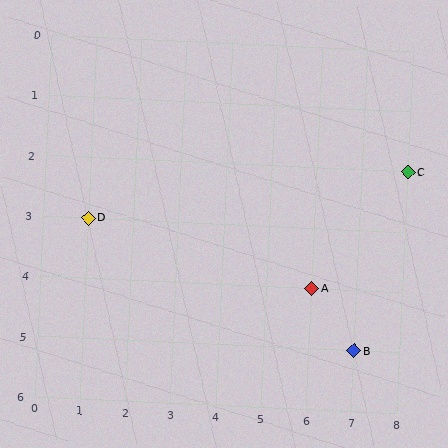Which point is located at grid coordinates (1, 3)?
Point D is at (1, 3).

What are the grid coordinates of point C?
Point C is at grid coordinates (8, 2).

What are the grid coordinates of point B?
Point B is at grid coordinates (7, 5).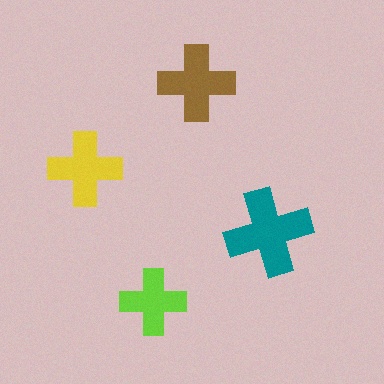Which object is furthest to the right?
The teal cross is rightmost.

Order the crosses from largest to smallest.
the teal one, the brown one, the yellow one, the lime one.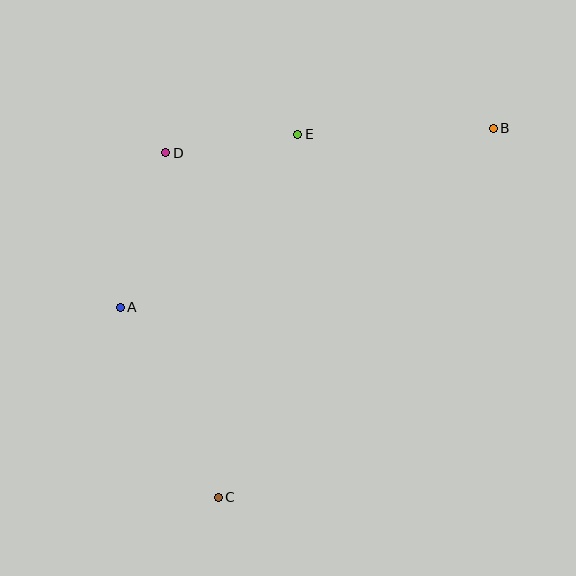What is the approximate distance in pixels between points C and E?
The distance between C and E is approximately 372 pixels.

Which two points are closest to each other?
Points D and E are closest to each other.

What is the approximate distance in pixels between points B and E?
The distance between B and E is approximately 196 pixels.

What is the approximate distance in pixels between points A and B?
The distance between A and B is approximately 414 pixels.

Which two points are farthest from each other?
Points B and C are farthest from each other.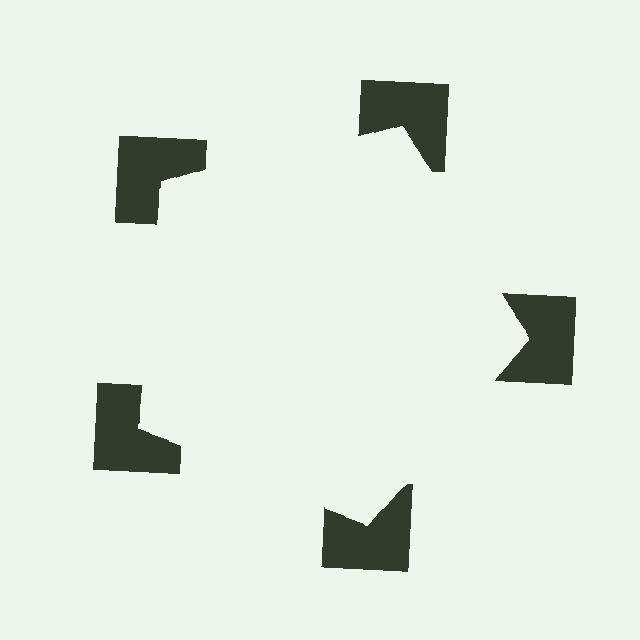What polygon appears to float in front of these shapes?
An illusory pentagon — its edges are inferred from the aligned wedge cuts in the notched squares, not physically drawn.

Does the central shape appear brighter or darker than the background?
It typically appears slightly brighter than the background, even though no actual brightness change is drawn.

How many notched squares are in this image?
There are 5 — one at each vertex of the illusory pentagon.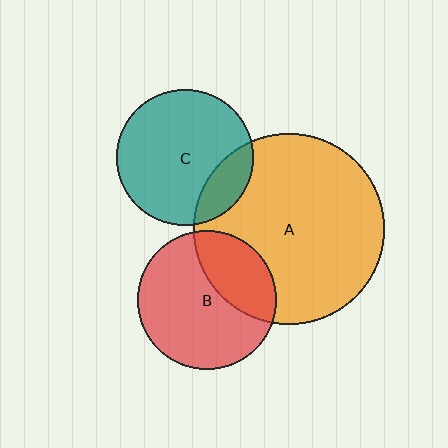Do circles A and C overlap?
Yes.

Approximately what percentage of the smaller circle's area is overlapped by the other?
Approximately 20%.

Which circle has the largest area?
Circle A (orange).